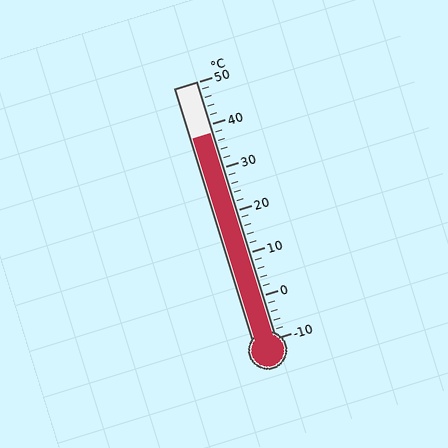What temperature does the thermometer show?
The thermometer shows approximately 38°C.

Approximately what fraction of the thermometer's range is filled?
The thermometer is filled to approximately 80% of its range.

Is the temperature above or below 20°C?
The temperature is above 20°C.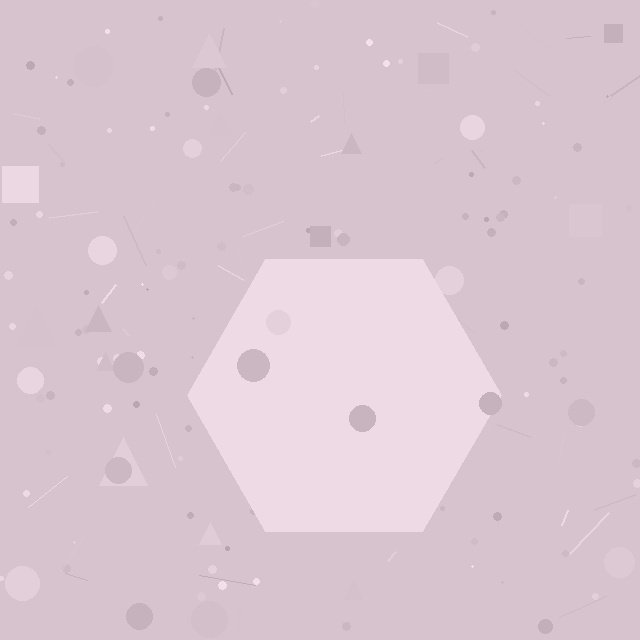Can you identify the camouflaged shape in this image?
The camouflaged shape is a hexagon.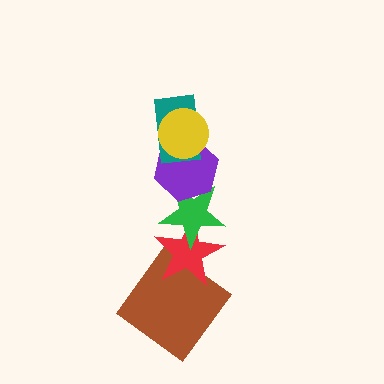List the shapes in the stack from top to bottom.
From top to bottom: the yellow circle, the teal rectangle, the purple hexagon, the green star, the red star, the brown diamond.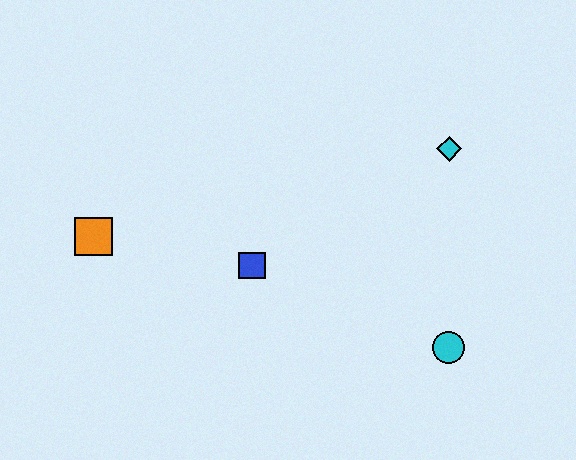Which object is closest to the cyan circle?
The cyan diamond is closest to the cyan circle.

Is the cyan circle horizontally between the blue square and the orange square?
No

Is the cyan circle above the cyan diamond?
No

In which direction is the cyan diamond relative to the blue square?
The cyan diamond is to the right of the blue square.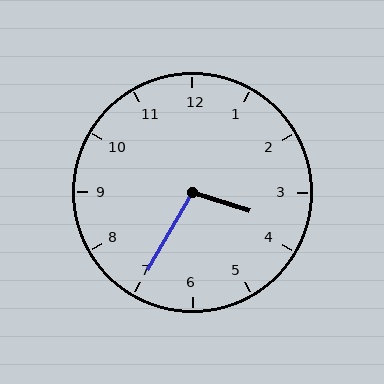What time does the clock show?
3:35.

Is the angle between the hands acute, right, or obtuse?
It is obtuse.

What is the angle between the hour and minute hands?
Approximately 102 degrees.